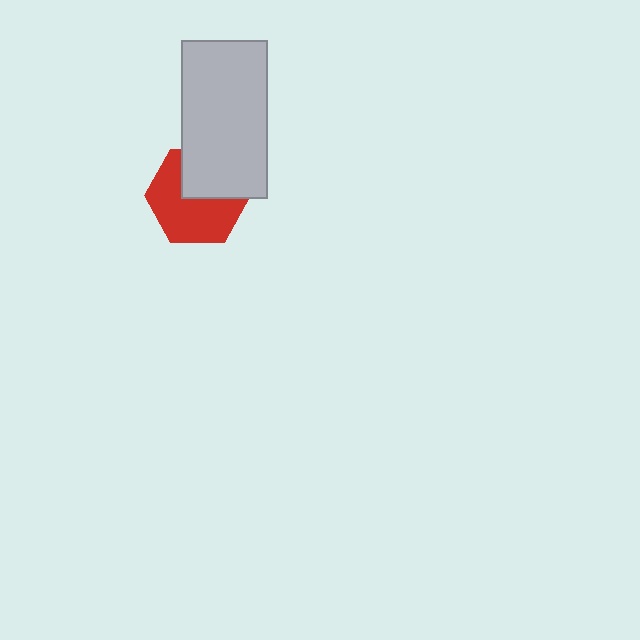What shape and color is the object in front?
The object in front is a light gray rectangle.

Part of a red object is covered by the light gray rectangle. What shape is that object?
It is a hexagon.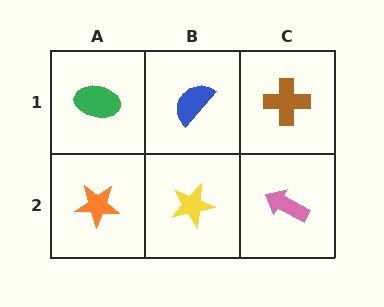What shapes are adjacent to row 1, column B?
A yellow star (row 2, column B), a green ellipse (row 1, column A), a brown cross (row 1, column C).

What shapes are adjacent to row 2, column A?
A green ellipse (row 1, column A), a yellow star (row 2, column B).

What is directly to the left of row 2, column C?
A yellow star.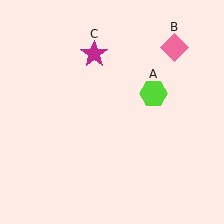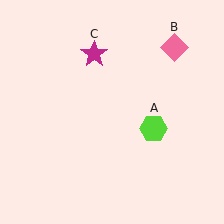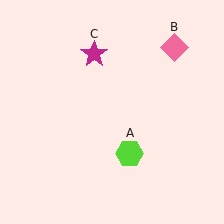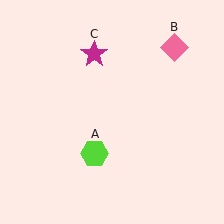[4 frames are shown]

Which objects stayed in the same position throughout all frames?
Pink diamond (object B) and magenta star (object C) remained stationary.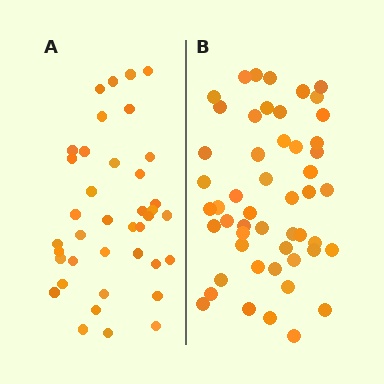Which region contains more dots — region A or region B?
Region B (the right region) has more dots.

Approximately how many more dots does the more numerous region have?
Region B has roughly 12 or so more dots than region A.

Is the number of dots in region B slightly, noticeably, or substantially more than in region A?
Region B has noticeably more, but not dramatically so. The ratio is roughly 1.3 to 1.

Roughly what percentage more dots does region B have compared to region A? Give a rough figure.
About 30% more.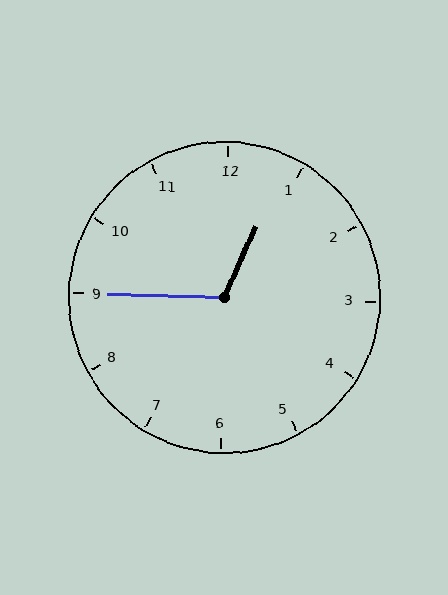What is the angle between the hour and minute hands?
Approximately 112 degrees.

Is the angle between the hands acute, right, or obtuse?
It is obtuse.